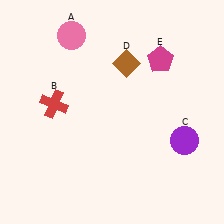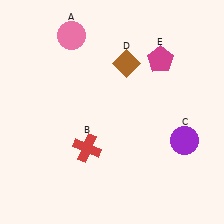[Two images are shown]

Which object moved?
The red cross (B) moved down.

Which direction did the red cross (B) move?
The red cross (B) moved down.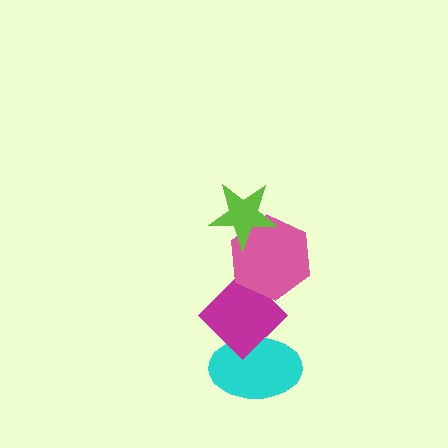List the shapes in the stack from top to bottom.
From top to bottom: the lime star, the pink hexagon, the magenta diamond, the cyan ellipse.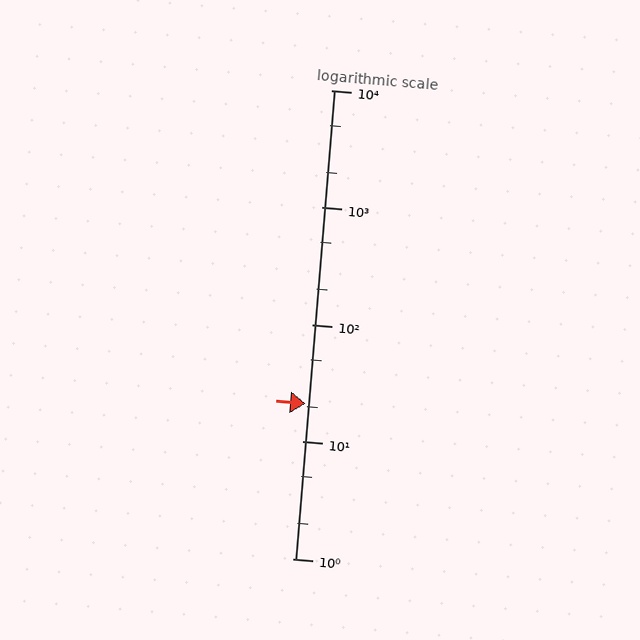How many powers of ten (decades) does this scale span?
The scale spans 4 decades, from 1 to 10000.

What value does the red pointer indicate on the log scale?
The pointer indicates approximately 21.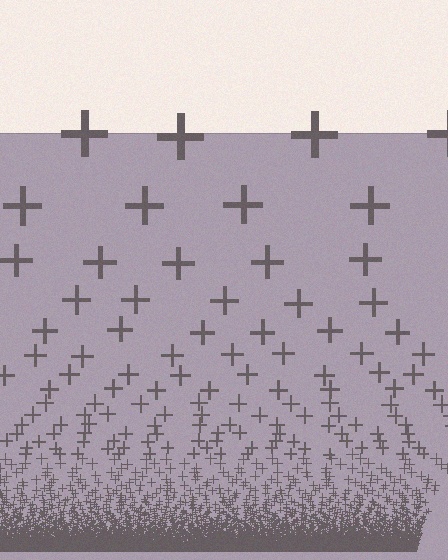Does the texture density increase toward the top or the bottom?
Density increases toward the bottom.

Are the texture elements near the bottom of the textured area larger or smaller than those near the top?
Smaller. The gradient is inverted — elements near the bottom are smaller and denser.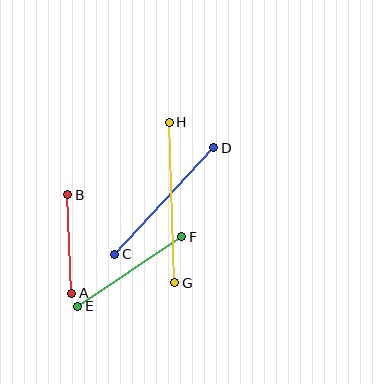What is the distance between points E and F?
The distance is approximately 125 pixels.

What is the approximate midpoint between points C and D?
The midpoint is at approximately (164, 201) pixels.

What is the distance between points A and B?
The distance is approximately 99 pixels.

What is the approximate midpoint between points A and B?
The midpoint is at approximately (70, 244) pixels.